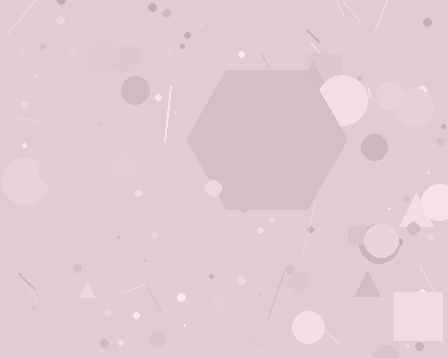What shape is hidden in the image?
A hexagon is hidden in the image.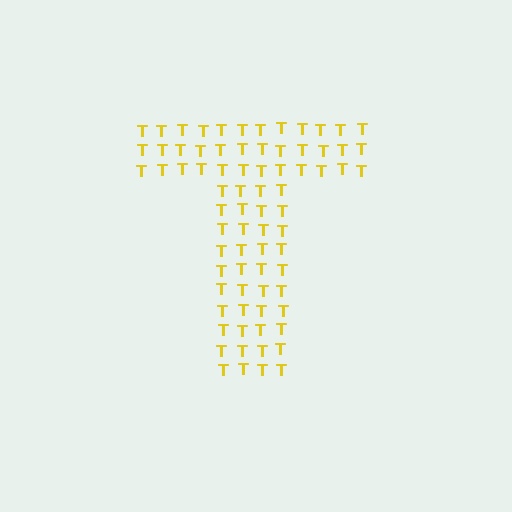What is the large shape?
The large shape is the letter T.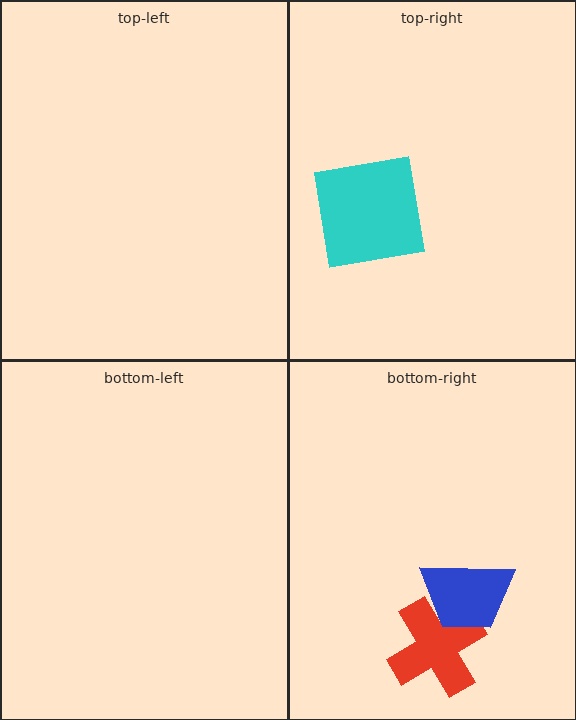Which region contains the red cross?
The bottom-right region.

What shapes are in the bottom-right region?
The red cross, the blue trapezoid.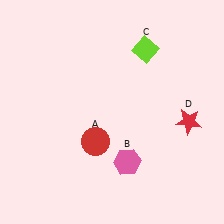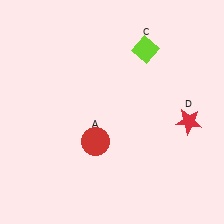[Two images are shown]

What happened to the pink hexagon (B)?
The pink hexagon (B) was removed in Image 2. It was in the bottom-right area of Image 1.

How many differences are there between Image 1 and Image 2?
There is 1 difference between the two images.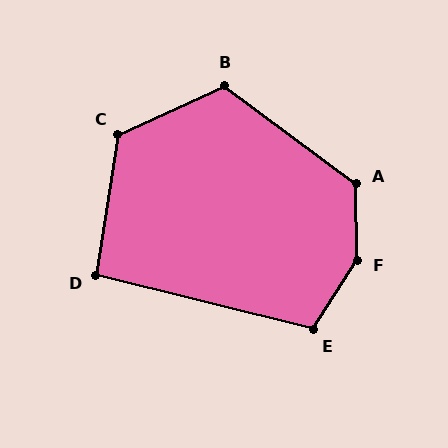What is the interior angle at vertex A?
Approximately 128 degrees (obtuse).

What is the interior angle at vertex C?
Approximately 124 degrees (obtuse).